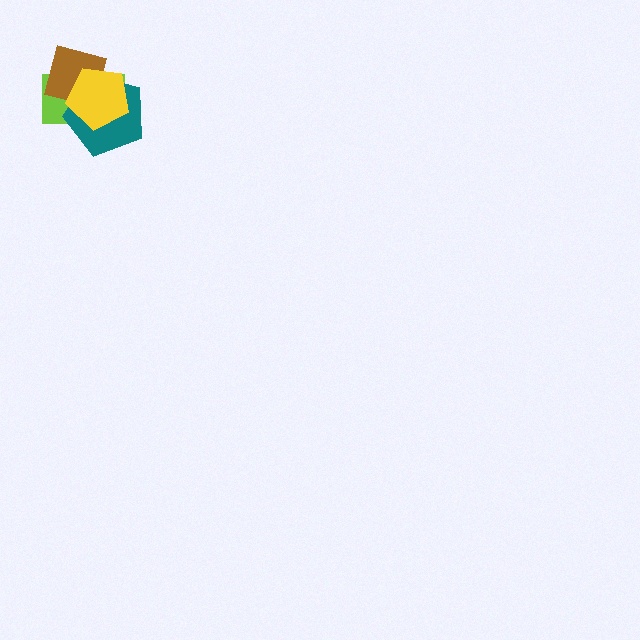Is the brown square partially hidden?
Yes, it is partially covered by another shape.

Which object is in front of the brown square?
The yellow pentagon is in front of the brown square.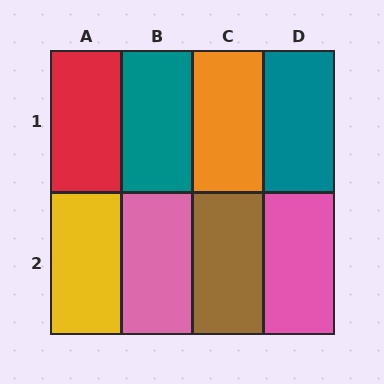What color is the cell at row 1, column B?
Teal.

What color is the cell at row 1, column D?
Teal.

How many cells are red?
1 cell is red.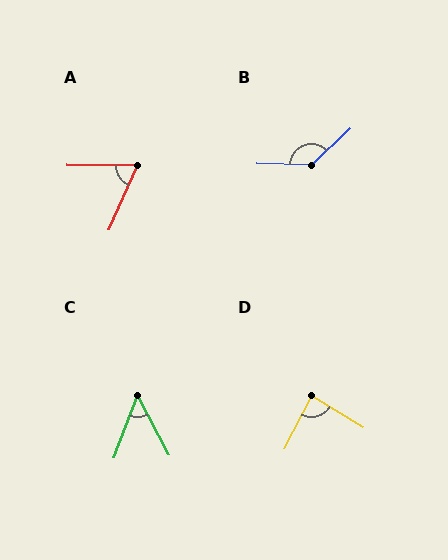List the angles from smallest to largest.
C (48°), A (67°), D (85°), B (135°).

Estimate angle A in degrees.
Approximately 67 degrees.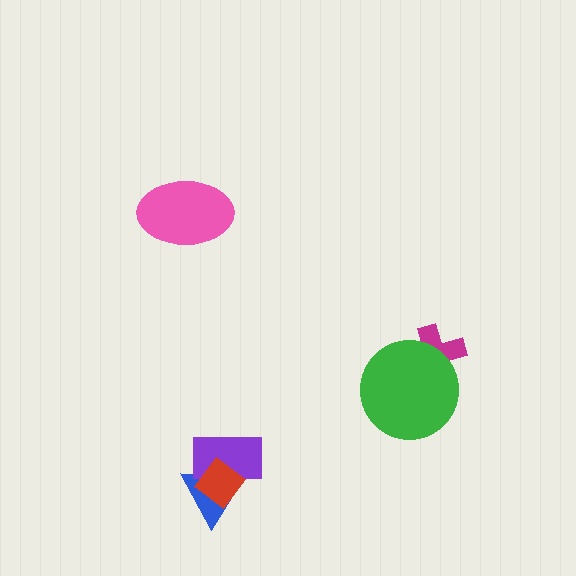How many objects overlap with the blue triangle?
2 objects overlap with the blue triangle.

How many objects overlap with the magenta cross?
1 object overlaps with the magenta cross.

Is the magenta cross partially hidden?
Yes, it is partially covered by another shape.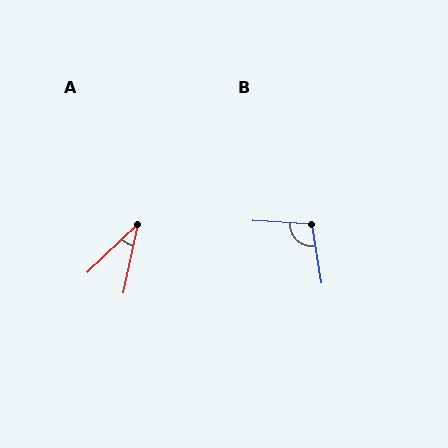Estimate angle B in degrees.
Approximately 102 degrees.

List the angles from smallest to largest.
A (34°), B (102°).